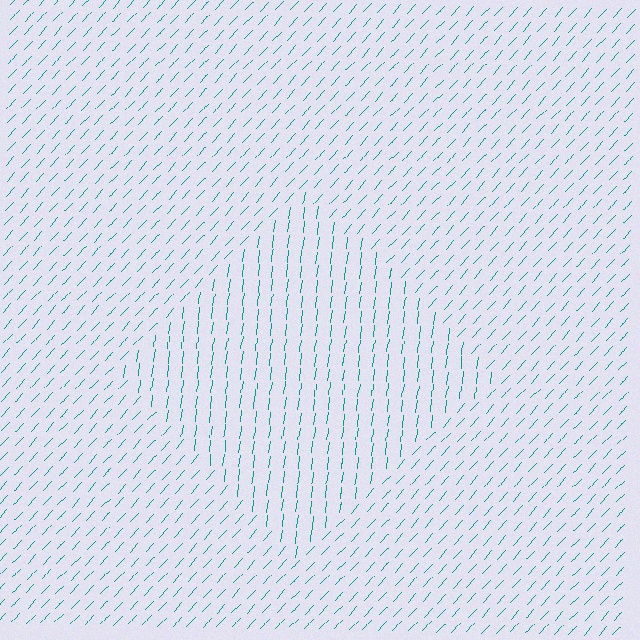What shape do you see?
I see a diamond.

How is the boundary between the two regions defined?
The boundary is defined purely by a change in line orientation (approximately 35 degrees difference). All lines are the same color and thickness.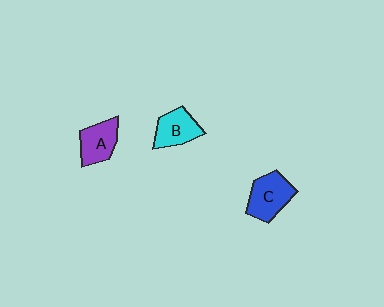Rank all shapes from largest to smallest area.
From largest to smallest: C (blue), A (purple), B (cyan).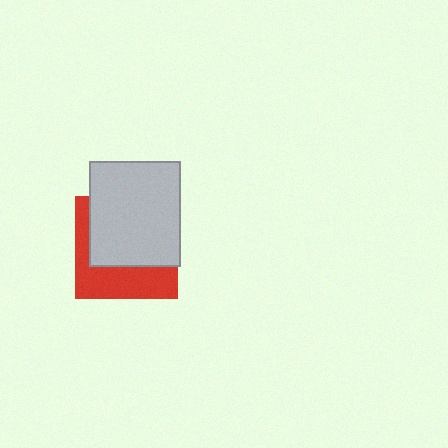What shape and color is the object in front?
The object in front is a light gray rectangle.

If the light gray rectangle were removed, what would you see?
You would see the complete red square.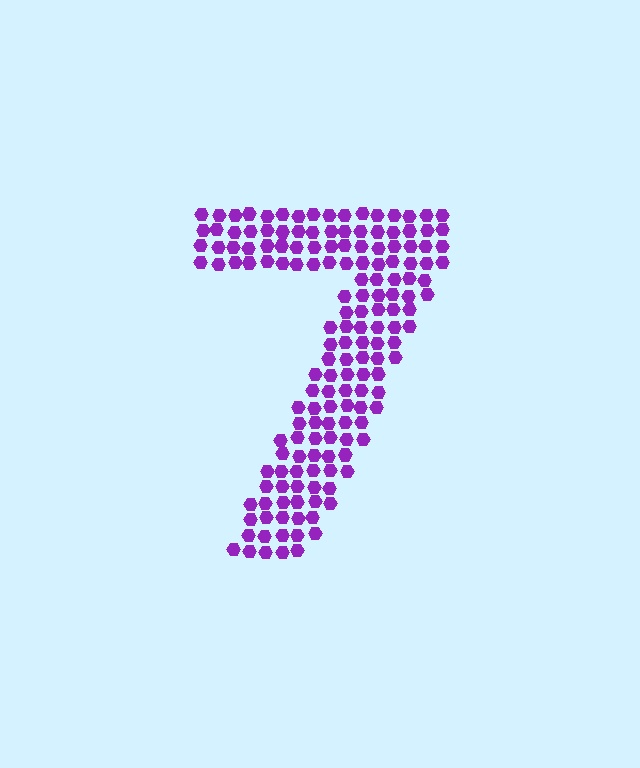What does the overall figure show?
The overall figure shows the digit 7.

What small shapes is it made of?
It is made of small hexagons.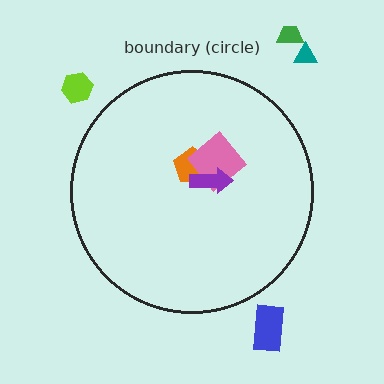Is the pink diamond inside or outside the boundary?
Inside.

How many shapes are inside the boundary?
3 inside, 4 outside.